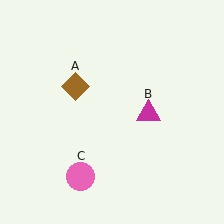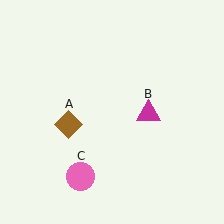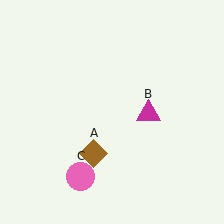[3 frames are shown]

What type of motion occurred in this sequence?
The brown diamond (object A) rotated counterclockwise around the center of the scene.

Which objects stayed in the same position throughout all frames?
Magenta triangle (object B) and pink circle (object C) remained stationary.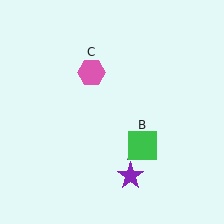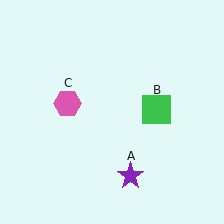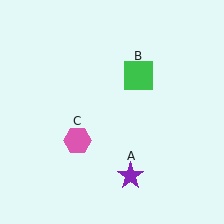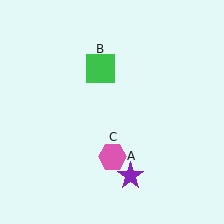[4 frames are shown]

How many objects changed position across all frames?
2 objects changed position: green square (object B), pink hexagon (object C).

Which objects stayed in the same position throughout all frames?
Purple star (object A) remained stationary.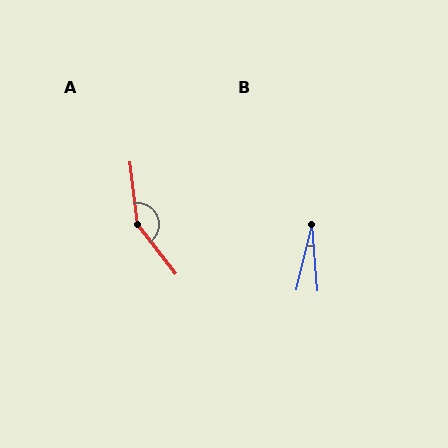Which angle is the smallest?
B, at approximately 18 degrees.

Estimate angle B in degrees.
Approximately 18 degrees.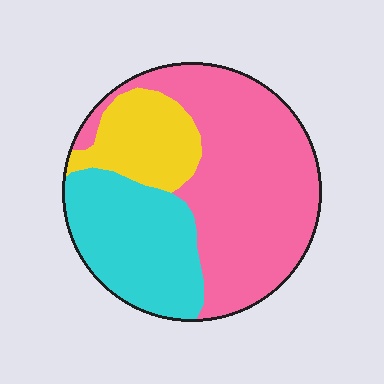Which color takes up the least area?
Yellow, at roughly 15%.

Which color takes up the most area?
Pink, at roughly 55%.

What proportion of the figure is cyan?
Cyan takes up between a sixth and a third of the figure.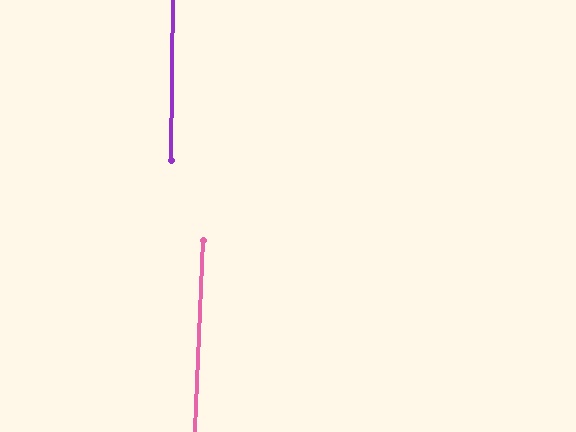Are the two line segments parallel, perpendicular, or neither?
Parallel — their directions differ by only 2.0°.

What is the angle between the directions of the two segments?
Approximately 2 degrees.